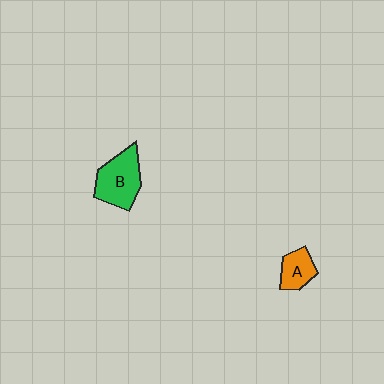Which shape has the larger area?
Shape B (green).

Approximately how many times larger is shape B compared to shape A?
Approximately 1.8 times.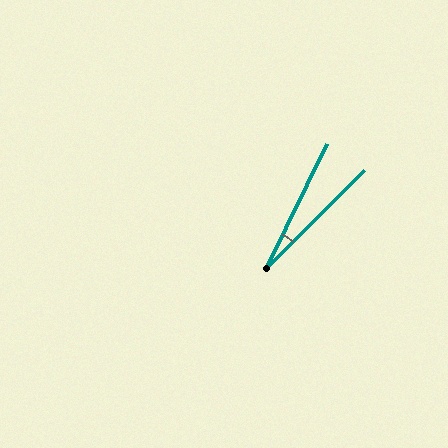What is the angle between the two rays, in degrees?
Approximately 19 degrees.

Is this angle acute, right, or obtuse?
It is acute.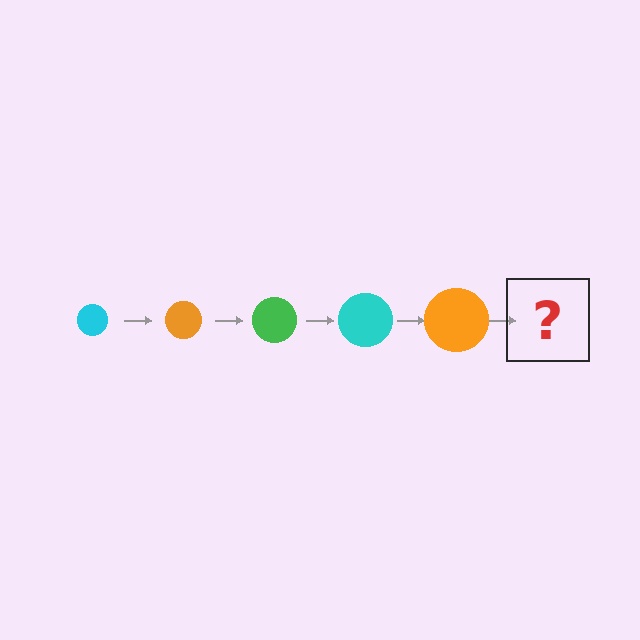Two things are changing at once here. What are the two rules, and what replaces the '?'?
The two rules are that the circle grows larger each step and the color cycles through cyan, orange, and green. The '?' should be a green circle, larger than the previous one.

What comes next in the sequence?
The next element should be a green circle, larger than the previous one.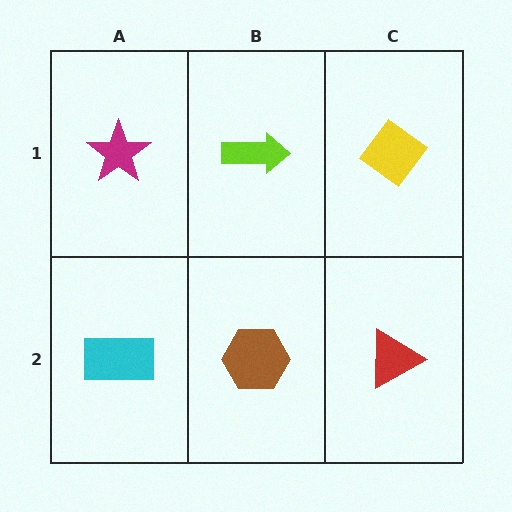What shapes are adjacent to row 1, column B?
A brown hexagon (row 2, column B), a magenta star (row 1, column A), a yellow diamond (row 1, column C).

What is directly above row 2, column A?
A magenta star.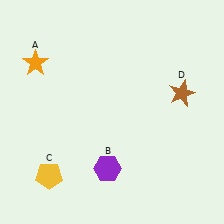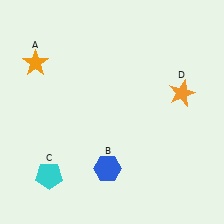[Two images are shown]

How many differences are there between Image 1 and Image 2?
There are 3 differences between the two images.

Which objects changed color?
B changed from purple to blue. C changed from yellow to cyan. D changed from brown to orange.